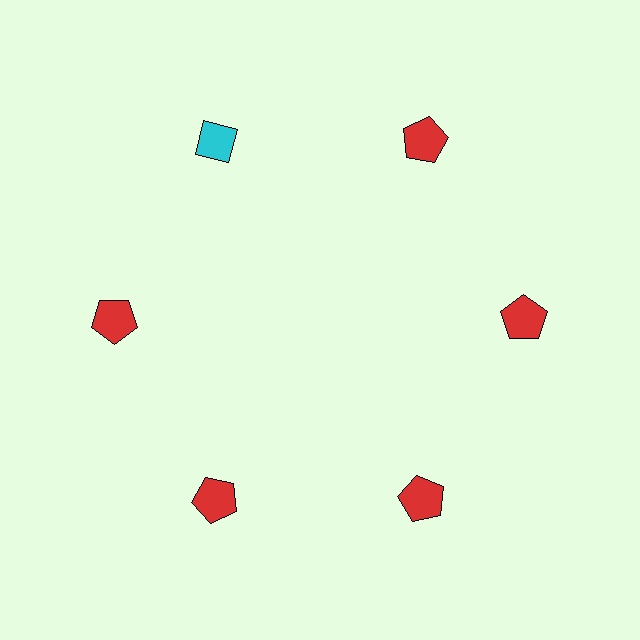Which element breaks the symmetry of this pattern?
The cyan diamond at roughly the 11 o'clock position breaks the symmetry. All other shapes are red pentagons.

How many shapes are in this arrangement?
There are 6 shapes arranged in a ring pattern.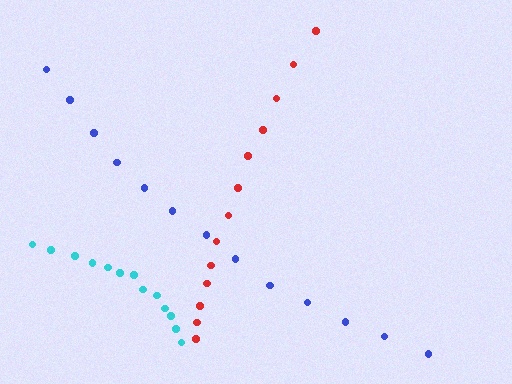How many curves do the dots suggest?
There are 3 distinct paths.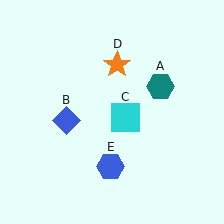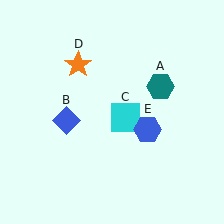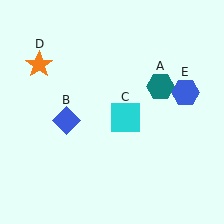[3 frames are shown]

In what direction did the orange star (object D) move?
The orange star (object D) moved left.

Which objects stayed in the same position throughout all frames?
Teal hexagon (object A) and blue diamond (object B) and cyan square (object C) remained stationary.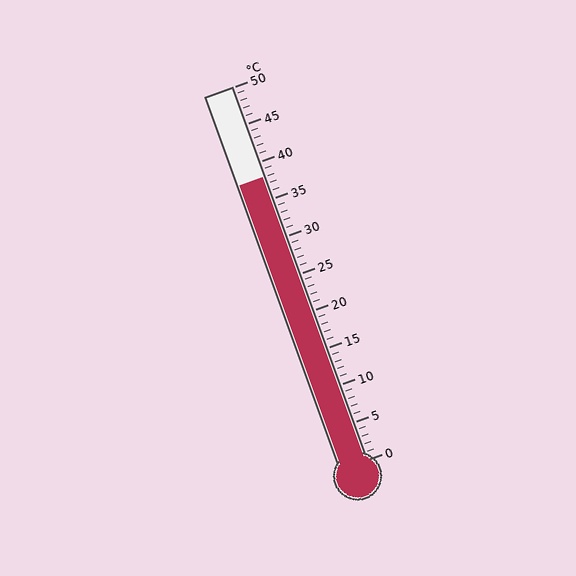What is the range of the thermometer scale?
The thermometer scale ranges from 0°C to 50°C.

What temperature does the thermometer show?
The thermometer shows approximately 38°C.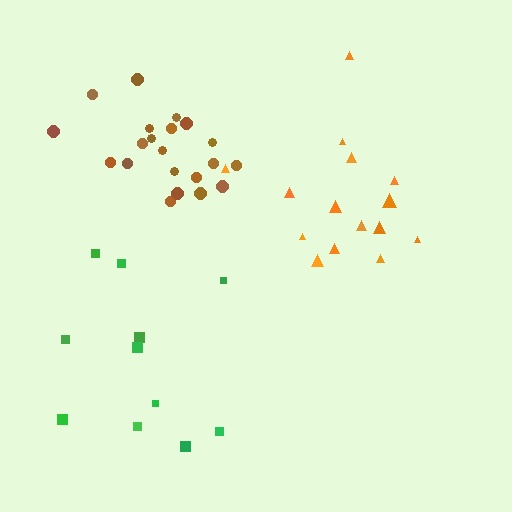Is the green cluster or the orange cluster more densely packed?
Green.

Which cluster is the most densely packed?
Brown.